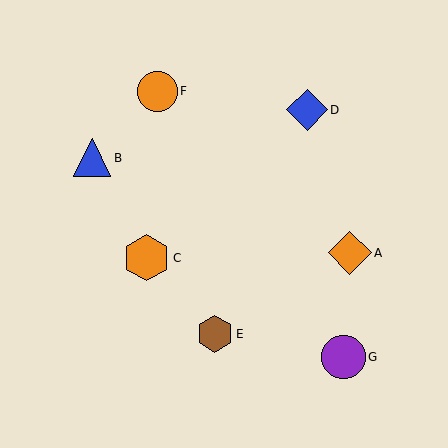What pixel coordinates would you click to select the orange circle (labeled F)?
Click at (157, 91) to select the orange circle F.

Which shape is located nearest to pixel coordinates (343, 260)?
The orange diamond (labeled A) at (350, 253) is nearest to that location.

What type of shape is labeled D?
Shape D is a blue diamond.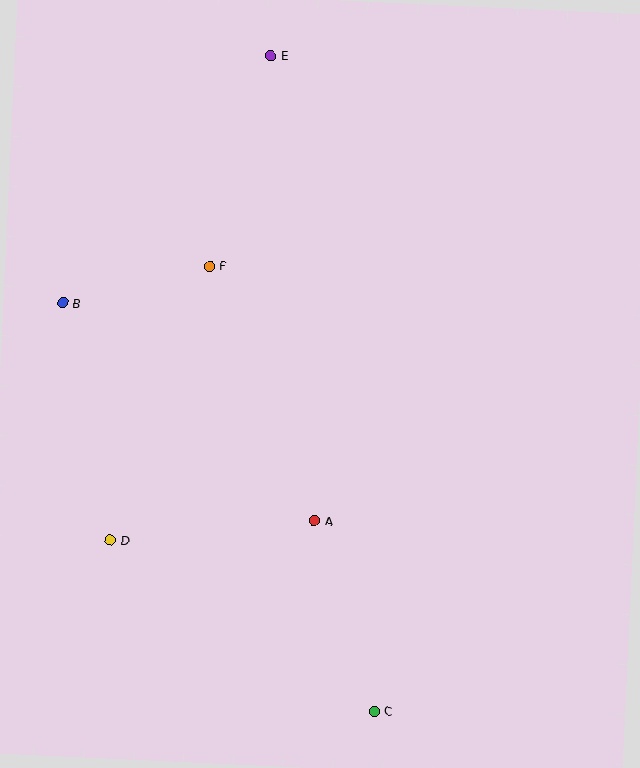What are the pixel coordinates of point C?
Point C is at (374, 711).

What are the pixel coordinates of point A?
Point A is at (315, 520).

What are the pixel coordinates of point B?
Point B is at (63, 303).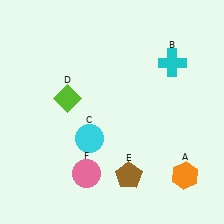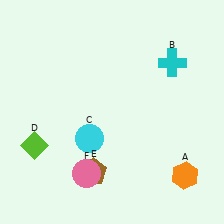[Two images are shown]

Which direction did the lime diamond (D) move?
The lime diamond (D) moved down.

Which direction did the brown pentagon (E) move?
The brown pentagon (E) moved left.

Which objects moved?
The objects that moved are: the lime diamond (D), the brown pentagon (E).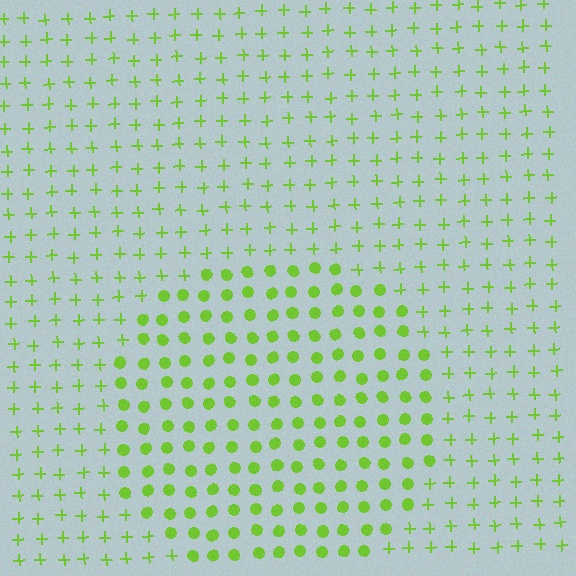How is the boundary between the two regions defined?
The boundary is defined by a change in element shape: circles inside vs. plus signs outside. All elements share the same color and spacing.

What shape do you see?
I see a circle.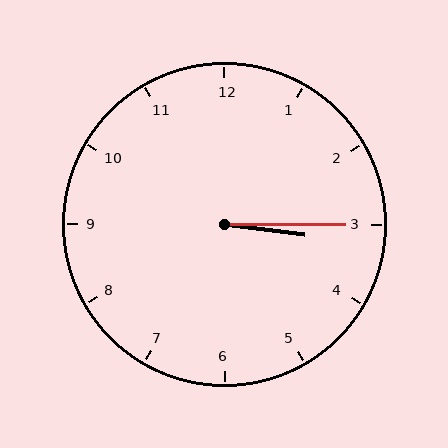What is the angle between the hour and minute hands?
Approximately 8 degrees.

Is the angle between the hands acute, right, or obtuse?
It is acute.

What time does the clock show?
3:15.